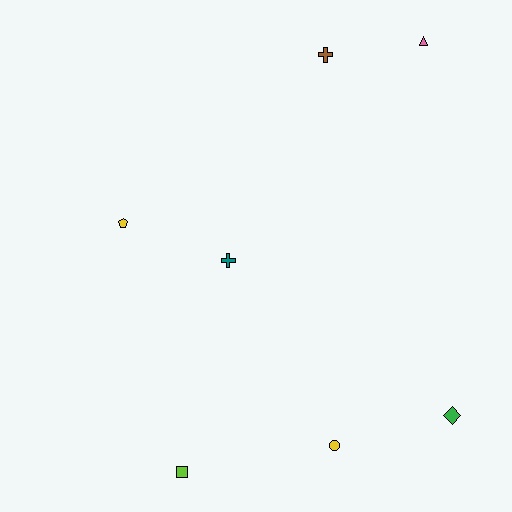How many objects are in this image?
There are 7 objects.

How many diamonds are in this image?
There is 1 diamond.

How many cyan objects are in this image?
There are no cyan objects.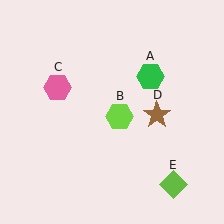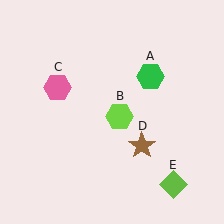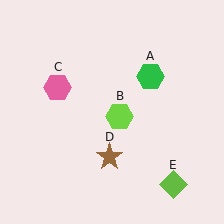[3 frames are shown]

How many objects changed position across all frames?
1 object changed position: brown star (object D).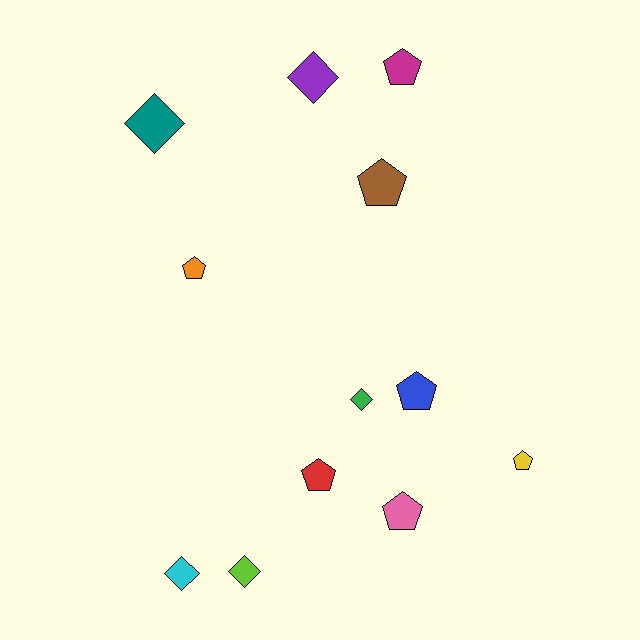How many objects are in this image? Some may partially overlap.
There are 12 objects.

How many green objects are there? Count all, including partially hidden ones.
There is 1 green object.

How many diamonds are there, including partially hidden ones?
There are 5 diamonds.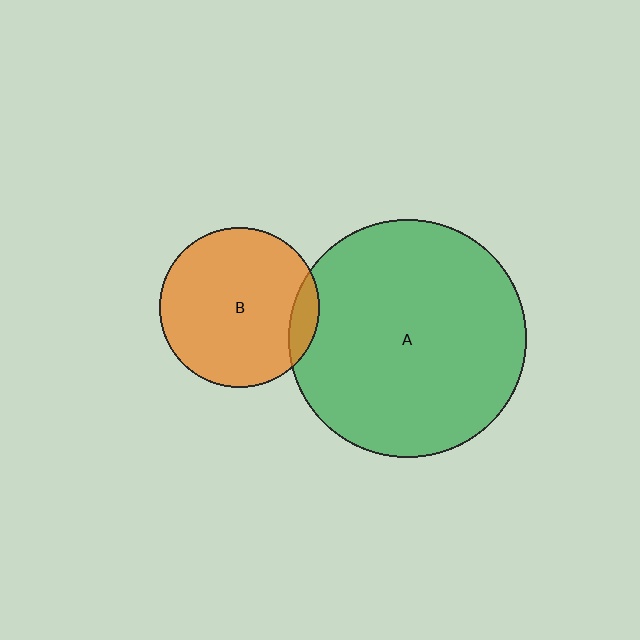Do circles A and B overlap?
Yes.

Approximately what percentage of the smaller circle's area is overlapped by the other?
Approximately 10%.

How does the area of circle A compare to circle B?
Approximately 2.2 times.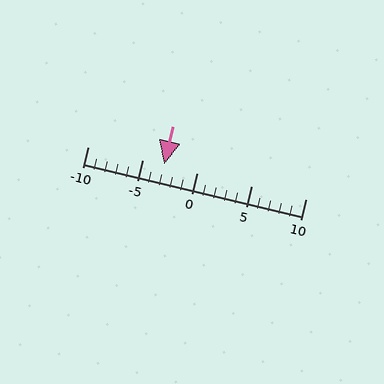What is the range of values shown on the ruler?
The ruler shows values from -10 to 10.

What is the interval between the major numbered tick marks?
The major tick marks are spaced 5 units apart.